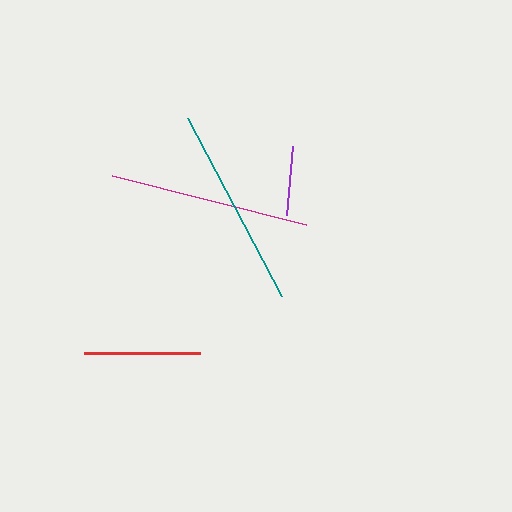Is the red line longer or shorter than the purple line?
The red line is longer than the purple line.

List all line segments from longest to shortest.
From longest to shortest: teal, magenta, red, purple.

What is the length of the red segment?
The red segment is approximately 117 pixels long.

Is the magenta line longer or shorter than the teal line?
The teal line is longer than the magenta line.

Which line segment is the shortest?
The purple line is the shortest at approximately 69 pixels.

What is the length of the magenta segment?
The magenta segment is approximately 200 pixels long.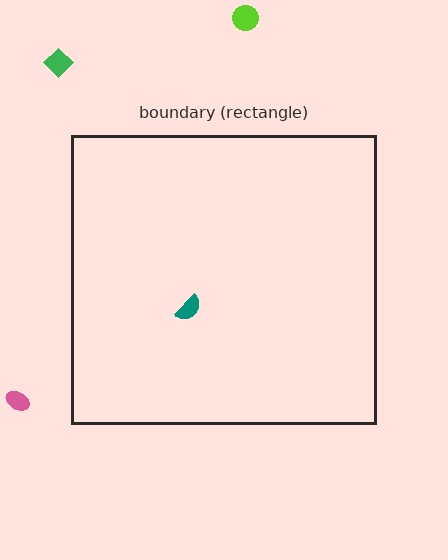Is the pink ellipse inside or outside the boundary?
Outside.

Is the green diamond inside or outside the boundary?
Outside.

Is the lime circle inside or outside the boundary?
Outside.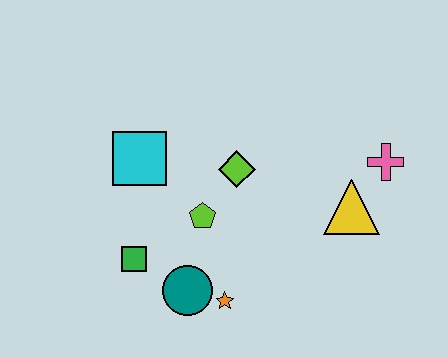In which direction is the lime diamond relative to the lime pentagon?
The lime diamond is above the lime pentagon.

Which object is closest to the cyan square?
The lime pentagon is closest to the cyan square.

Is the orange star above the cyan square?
No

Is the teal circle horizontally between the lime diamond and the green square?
Yes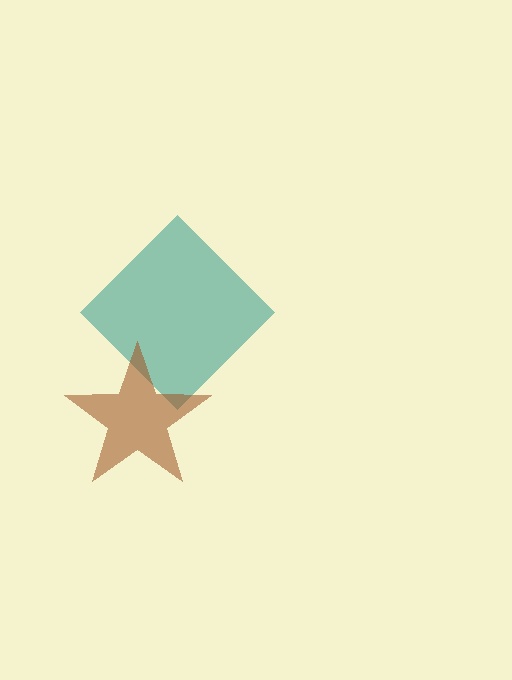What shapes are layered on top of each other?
The layered shapes are: a teal diamond, a brown star.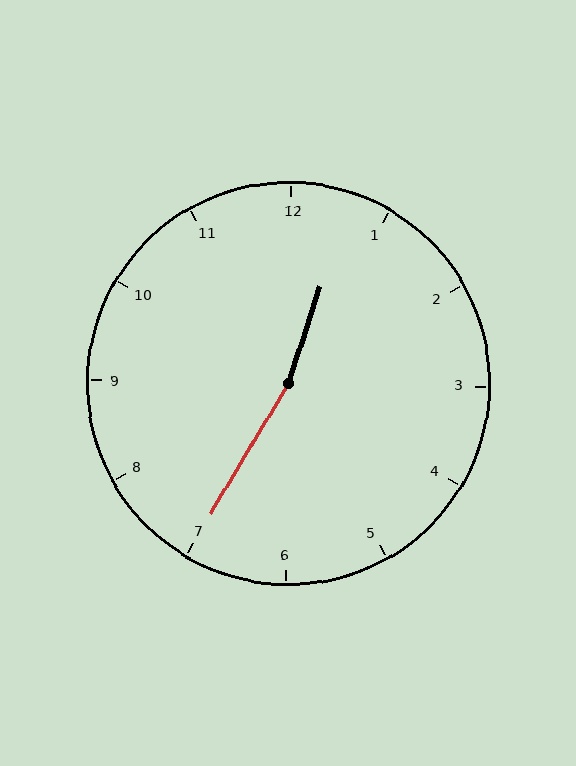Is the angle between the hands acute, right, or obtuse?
It is obtuse.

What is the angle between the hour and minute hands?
Approximately 168 degrees.